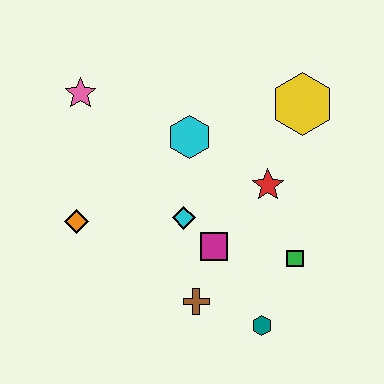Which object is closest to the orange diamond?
The cyan diamond is closest to the orange diamond.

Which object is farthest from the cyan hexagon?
The teal hexagon is farthest from the cyan hexagon.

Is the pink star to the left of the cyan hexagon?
Yes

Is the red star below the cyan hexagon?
Yes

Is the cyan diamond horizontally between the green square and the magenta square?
No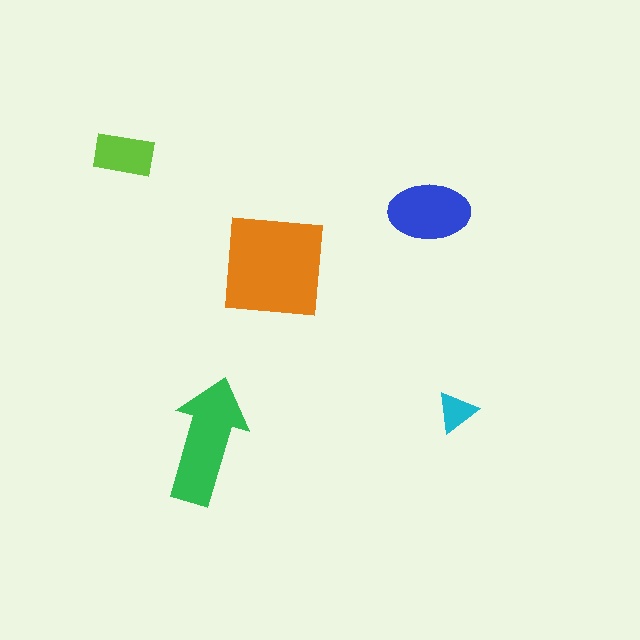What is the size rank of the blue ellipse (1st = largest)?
3rd.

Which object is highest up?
The lime rectangle is topmost.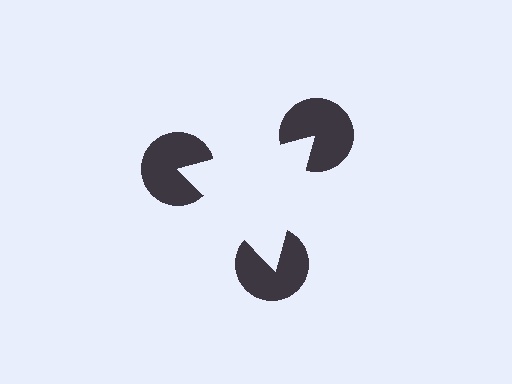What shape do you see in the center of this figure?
An illusory triangle — its edges are inferred from the aligned wedge cuts in the pac-man discs, not physically drawn.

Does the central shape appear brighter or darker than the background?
It typically appears slightly brighter than the background, even though no actual brightness change is drawn.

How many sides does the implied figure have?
3 sides.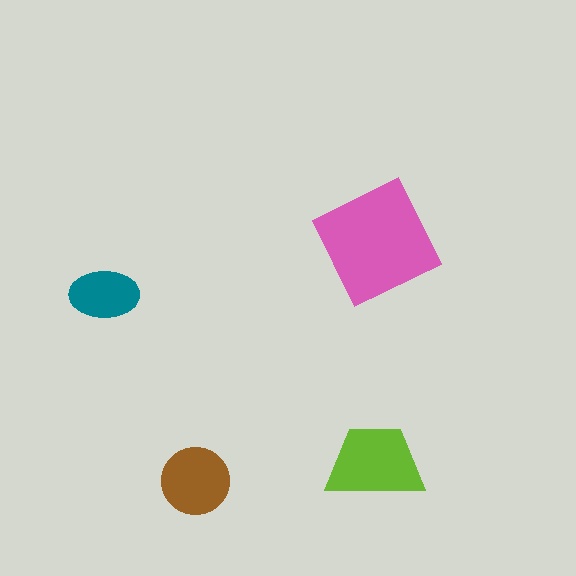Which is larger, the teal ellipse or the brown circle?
The brown circle.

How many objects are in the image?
There are 4 objects in the image.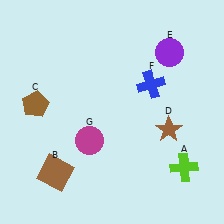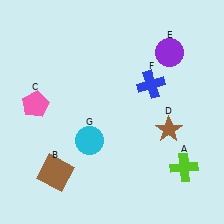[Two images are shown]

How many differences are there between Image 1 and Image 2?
There are 2 differences between the two images.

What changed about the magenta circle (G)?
In Image 1, G is magenta. In Image 2, it changed to cyan.